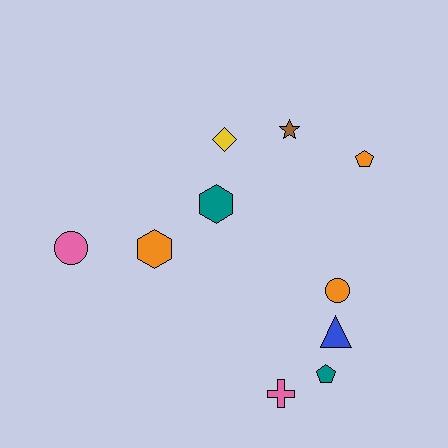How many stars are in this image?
There is 1 star.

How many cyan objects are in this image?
There are no cyan objects.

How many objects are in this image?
There are 10 objects.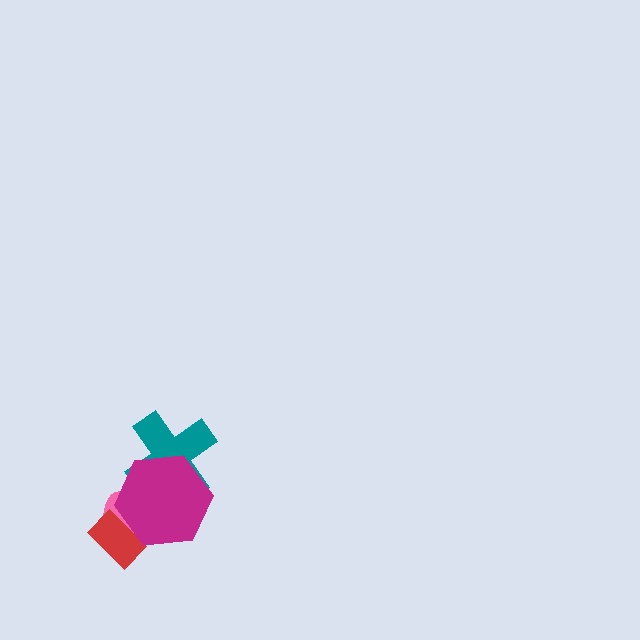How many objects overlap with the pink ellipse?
2 objects overlap with the pink ellipse.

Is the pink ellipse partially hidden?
Yes, it is partially covered by another shape.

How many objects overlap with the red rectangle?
2 objects overlap with the red rectangle.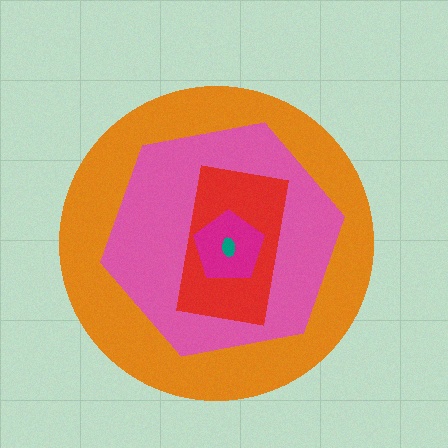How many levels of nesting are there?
5.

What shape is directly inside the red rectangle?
The magenta pentagon.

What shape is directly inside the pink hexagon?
The red rectangle.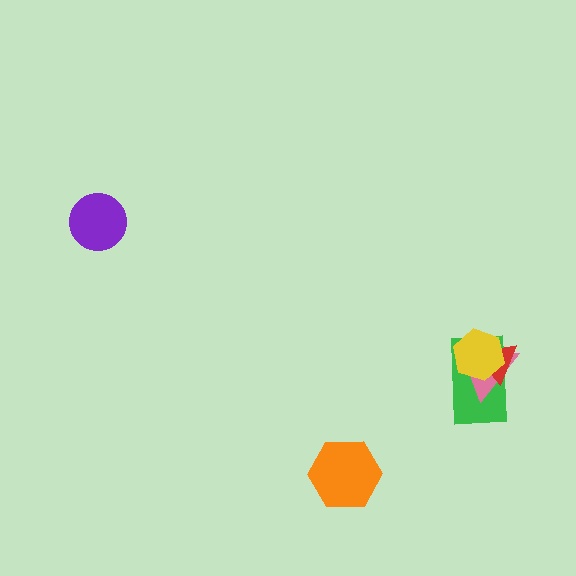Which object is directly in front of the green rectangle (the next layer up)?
The pink triangle is directly in front of the green rectangle.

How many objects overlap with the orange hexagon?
0 objects overlap with the orange hexagon.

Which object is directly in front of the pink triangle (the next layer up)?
The red triangle is directly in front of the pink triangle.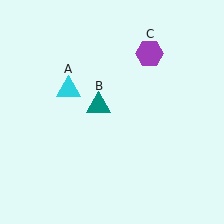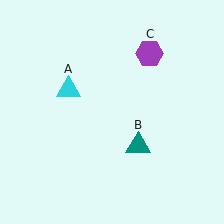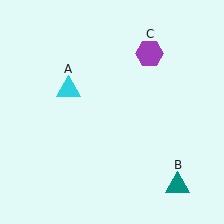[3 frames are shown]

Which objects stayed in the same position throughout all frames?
Cyan triangle (object A) and purple hexagon (object C) remained stationary.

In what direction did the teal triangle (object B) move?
The teal triangle (object B) moved down and to the right.